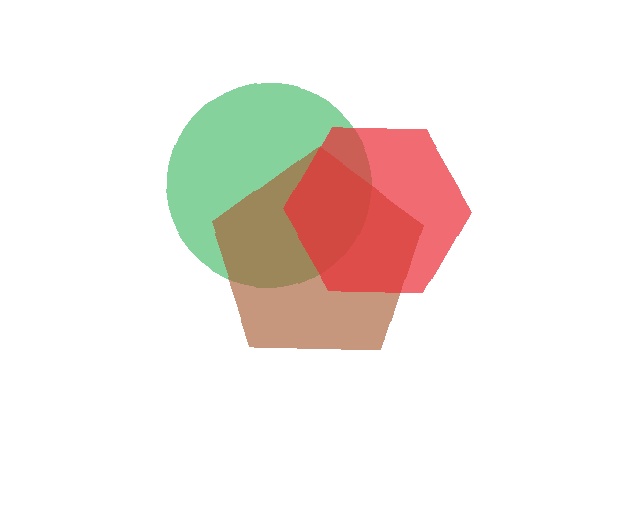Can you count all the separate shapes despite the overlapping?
Yes, there are 3 separate shapes.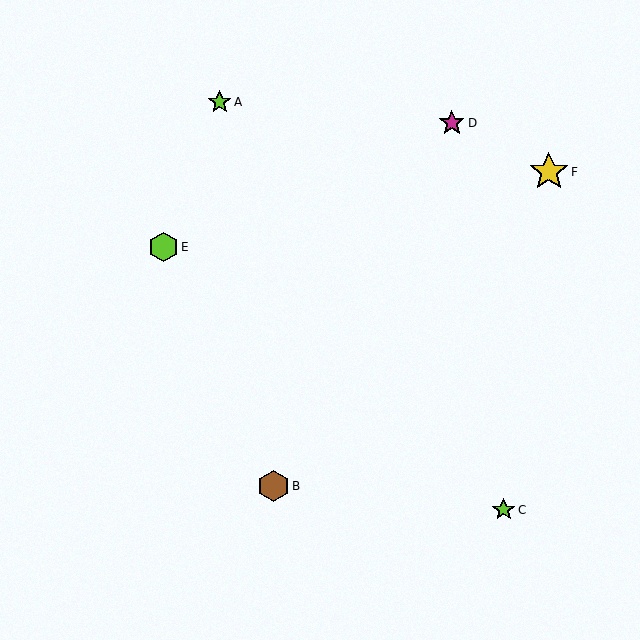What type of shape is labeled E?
Shape E is a lime hexagon.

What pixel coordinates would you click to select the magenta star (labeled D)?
Click at (452, 123) to select the magenta star D.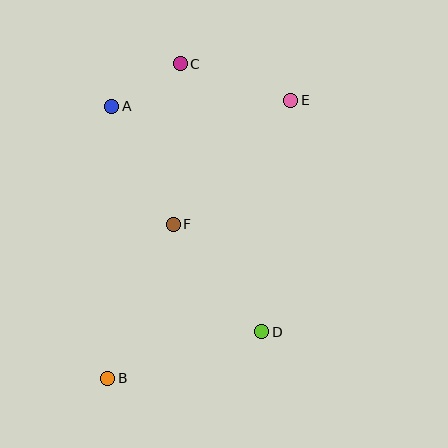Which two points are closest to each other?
Points A and C are closest to each other.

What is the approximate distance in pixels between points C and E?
The distance between C and E is approximately 117 pixels.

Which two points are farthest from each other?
Points B and E are farthest from each other.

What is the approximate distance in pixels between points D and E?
The distance between D and E is approximately 233 pixels.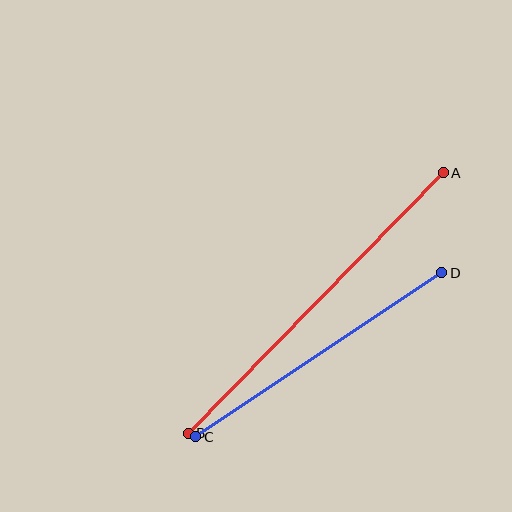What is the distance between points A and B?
The distance is approximately 364 pixels.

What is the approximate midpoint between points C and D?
The midpoint is at approximately (319, 355) pixels.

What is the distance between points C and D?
The distance is approximately 296 pixels.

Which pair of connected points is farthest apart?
Points A and B are farthest apart.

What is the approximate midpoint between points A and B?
The midpoint is at approximately (316, 303) pixels.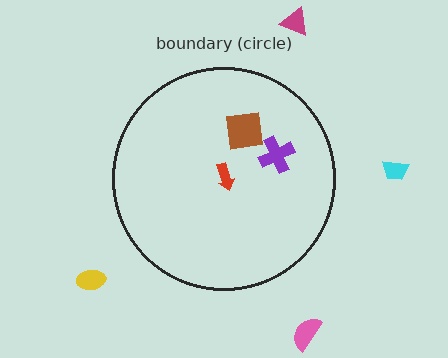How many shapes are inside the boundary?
3 inside, 4 outside.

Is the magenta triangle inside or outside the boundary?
Outside.